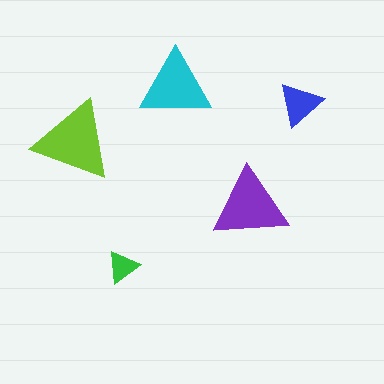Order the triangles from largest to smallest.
the lime one, the purple one, the cyan one, the blue one, the green one.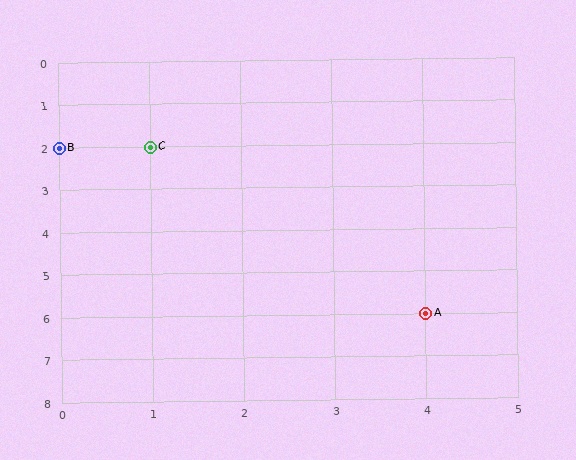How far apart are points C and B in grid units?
Points C and B are 1 column apart.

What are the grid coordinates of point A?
Point A is at grid coordinates (4, 6).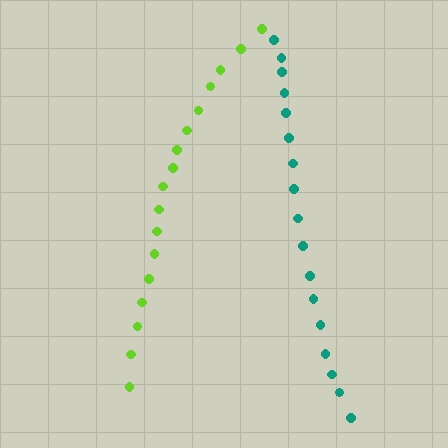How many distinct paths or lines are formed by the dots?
There are 2 distinct paths.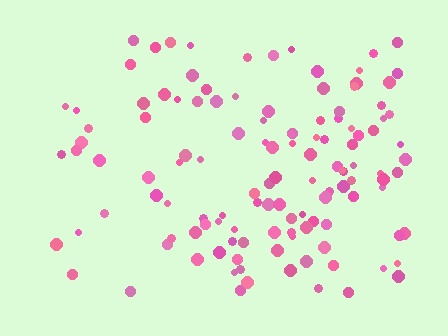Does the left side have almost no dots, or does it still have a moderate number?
Still a moderate number, just noticeably fewer than the right.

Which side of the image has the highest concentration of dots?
The right.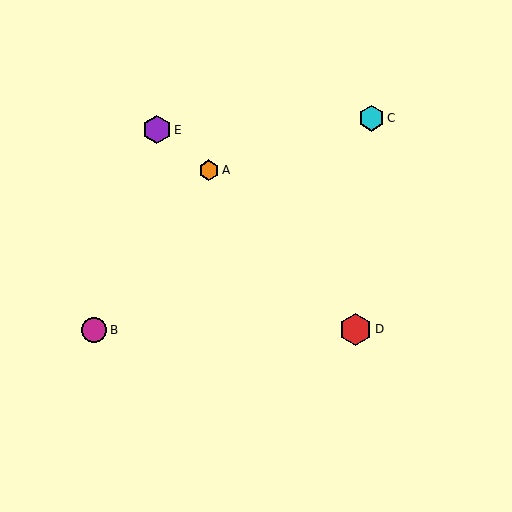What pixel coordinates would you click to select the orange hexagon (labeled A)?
Click at (209, 170) to select the orange hexagon A.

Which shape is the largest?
The red hexagon (labeled D) is the largest.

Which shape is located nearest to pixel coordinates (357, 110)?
The cyan hexagon (labeled C) at (372, 118) is nearest to that location.